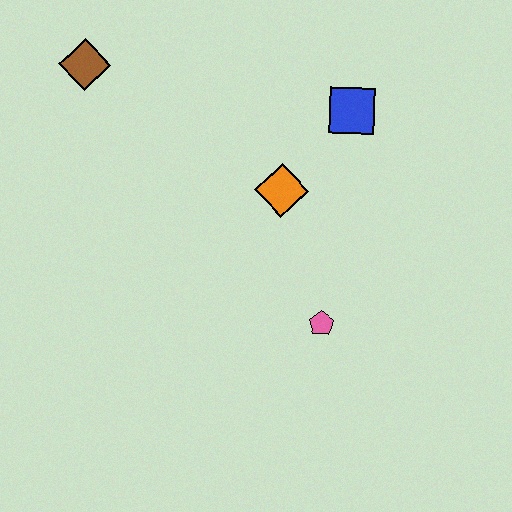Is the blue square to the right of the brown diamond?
Yes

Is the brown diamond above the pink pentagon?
Yes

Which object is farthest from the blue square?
The brown diamond is farthest from the blue square.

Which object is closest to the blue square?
The orange diamond is closest to the blue square.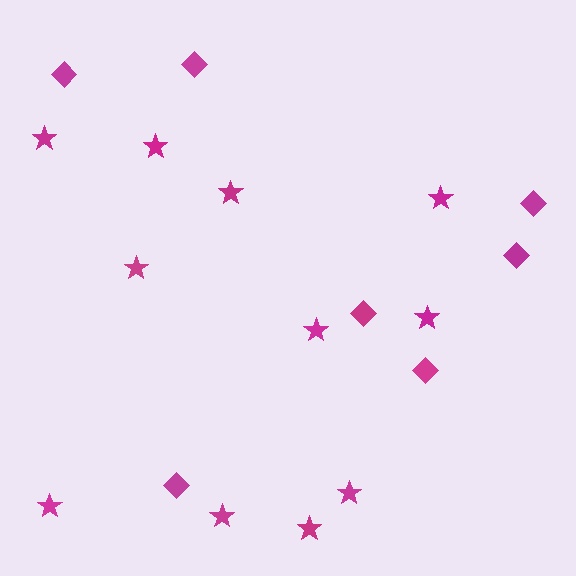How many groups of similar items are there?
There are 2 groups: one group of stars (11) and one group of diamonds (7).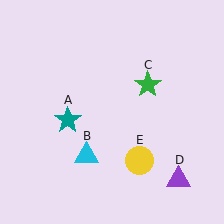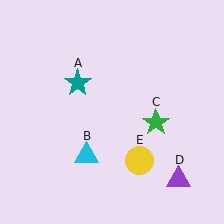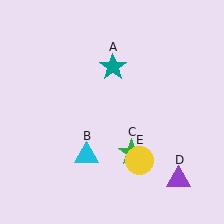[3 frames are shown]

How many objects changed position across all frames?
2 objects changed position: teal star (object A), green star (object C).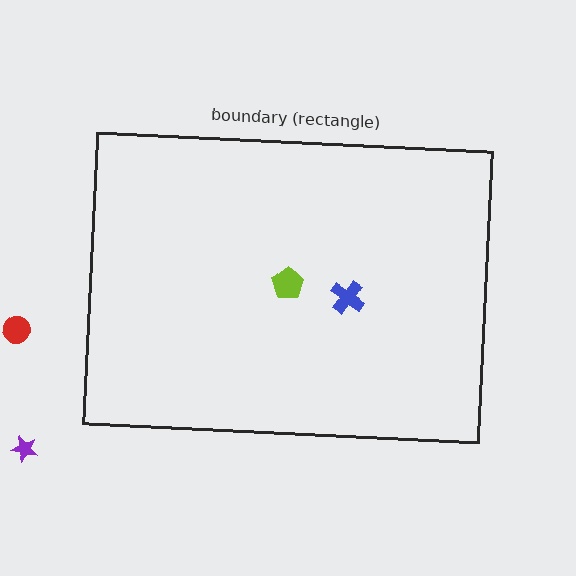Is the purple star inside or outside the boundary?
Outside.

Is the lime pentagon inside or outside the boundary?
Inside.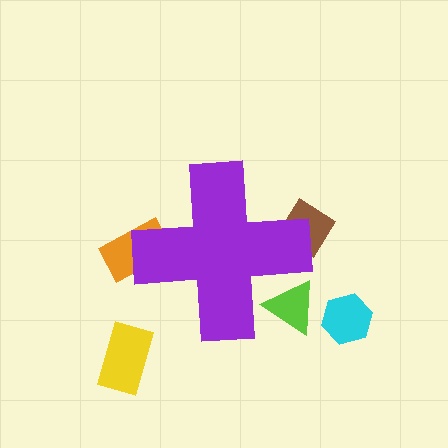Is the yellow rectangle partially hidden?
No, the yellow rectangle is fully visible.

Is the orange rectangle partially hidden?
Yes, the orange rectangle is partially hidden behind the purple cross.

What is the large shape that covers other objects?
A purple cross.